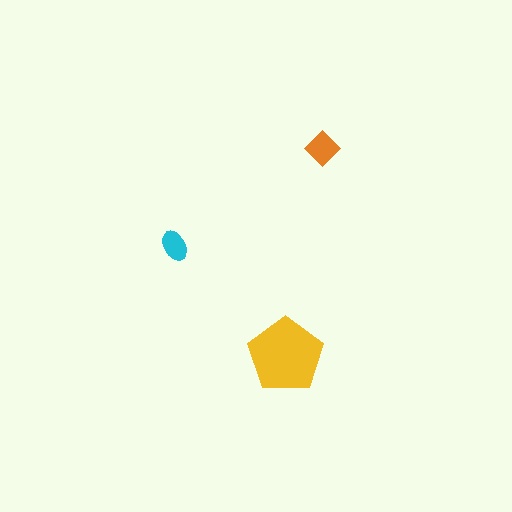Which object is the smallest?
The cyan ellipse.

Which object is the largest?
The yellow pentagon.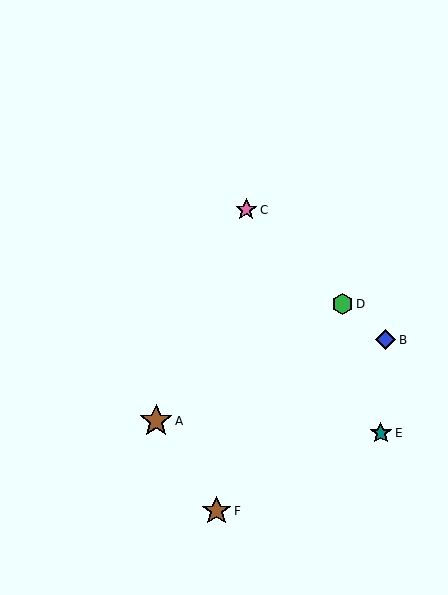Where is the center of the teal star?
The center of the teal star is at (381, 433).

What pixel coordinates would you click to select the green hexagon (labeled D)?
Click at (343, 304) to select the green hexagon D.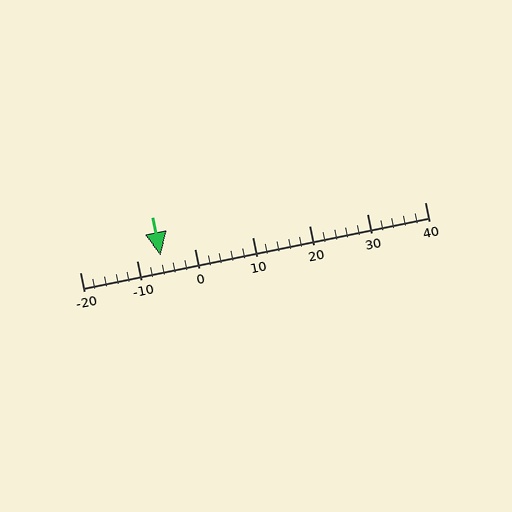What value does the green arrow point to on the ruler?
The green arrow points to approximately -6.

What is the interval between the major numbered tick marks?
The major tick marks are spaced 10 units apart.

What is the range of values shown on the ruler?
The ruler shows values from -20 to 40.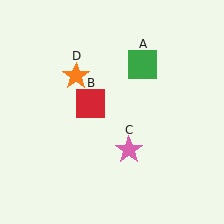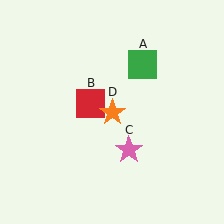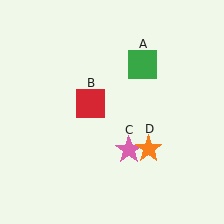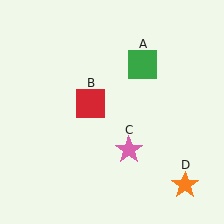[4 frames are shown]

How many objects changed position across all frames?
1 object changed position: orange star (object D).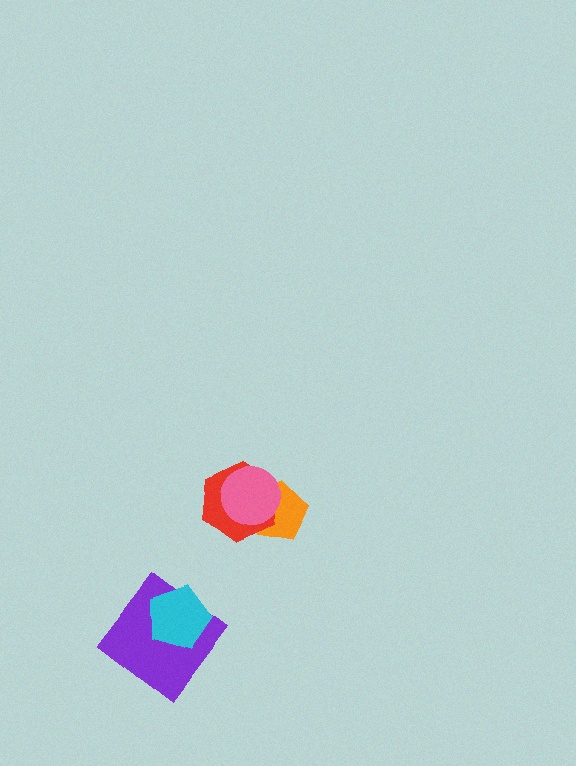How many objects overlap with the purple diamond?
1 object overlaps with the purple diamond.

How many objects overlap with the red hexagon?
2 objects overlap with the red hexagon.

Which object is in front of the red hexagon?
The pink circle is in front of the red hexagon.